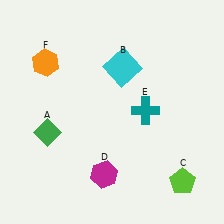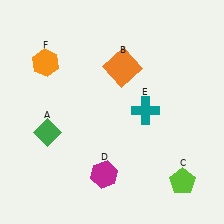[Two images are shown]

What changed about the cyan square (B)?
In Image 1, B is cyan. In Image 2, it changed to orange.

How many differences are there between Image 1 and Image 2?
There is 1 difference between the two images.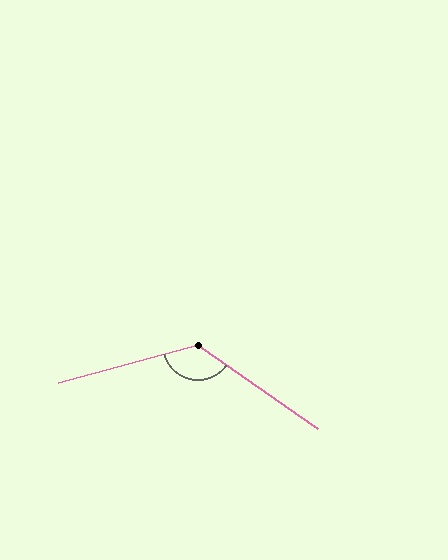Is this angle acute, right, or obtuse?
It is obtuse.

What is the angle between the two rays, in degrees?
Approximately 130 degrees.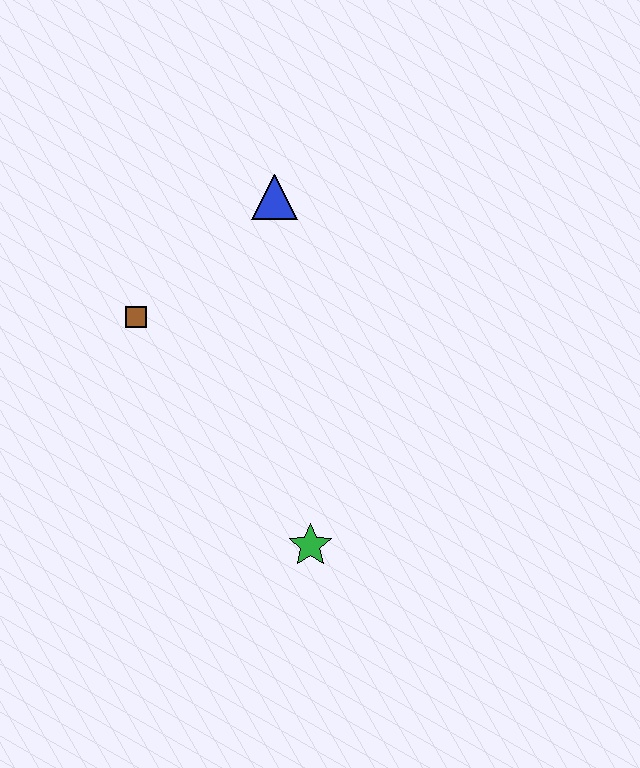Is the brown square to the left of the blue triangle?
Yes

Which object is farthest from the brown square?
The green star is farthest from the brown square.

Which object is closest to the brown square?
The blue triangle is closest to the brown square.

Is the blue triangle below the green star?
No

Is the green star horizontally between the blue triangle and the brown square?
No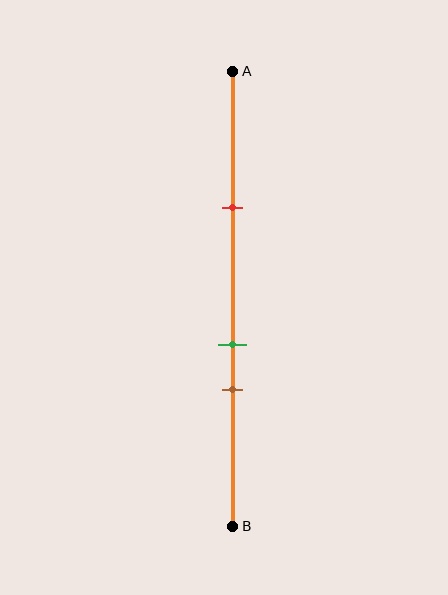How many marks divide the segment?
There are 3 marks dividing the segment.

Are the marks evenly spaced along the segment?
No, the marks are not evenly spaced.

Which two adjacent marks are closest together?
The green and brown marks are the closest adjacent pair.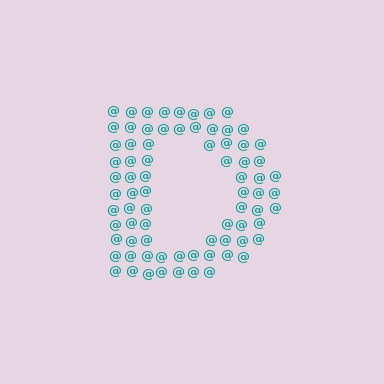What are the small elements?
The small elements are at signs.